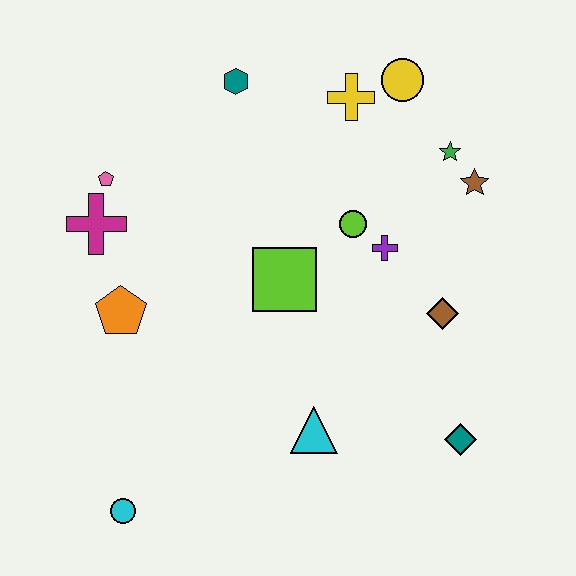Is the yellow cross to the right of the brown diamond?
No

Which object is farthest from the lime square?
The cyan circle is farthest from the lime square.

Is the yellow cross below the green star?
No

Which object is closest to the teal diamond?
The brown diamond is closest to the teal diamond.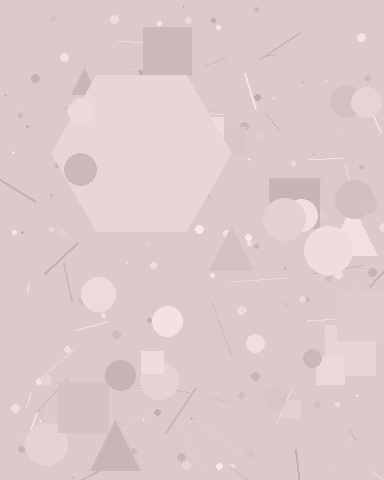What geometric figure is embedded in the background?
A hexagon is embedded in the background.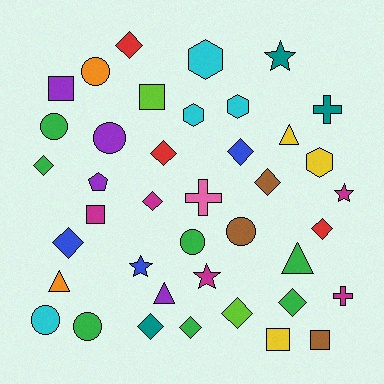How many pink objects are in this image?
There is 1 pink object.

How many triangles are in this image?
There are 4 triangles.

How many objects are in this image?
There are 40 objects.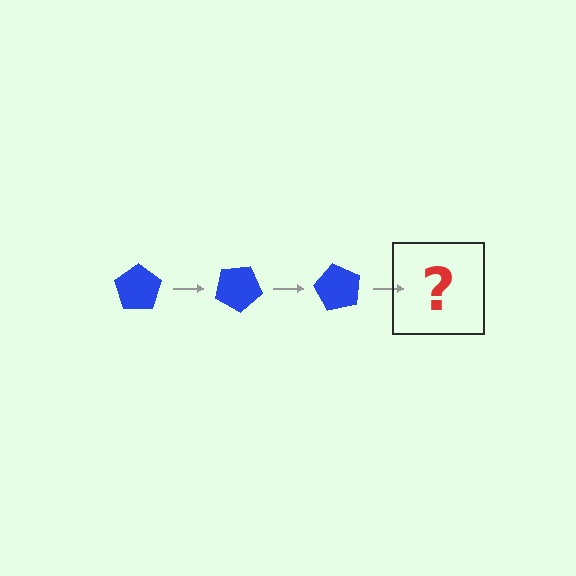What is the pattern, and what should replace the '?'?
The pattern is that the pentagon rotates 30 degrees each step. The '?' should be a blue pentagon rotated 90 degrees.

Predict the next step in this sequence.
The next step is a blue pentagon rotated 90 degrees.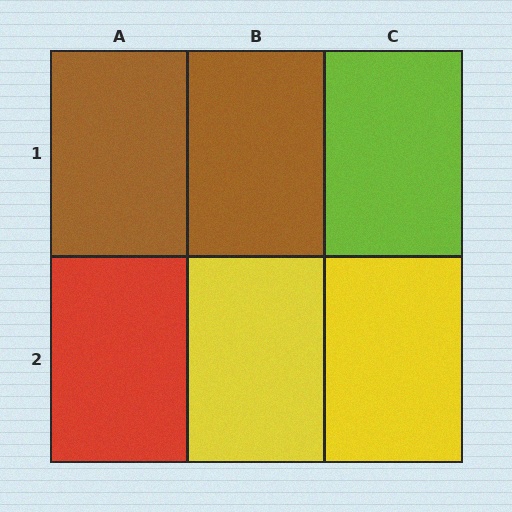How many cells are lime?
1 cell is lime.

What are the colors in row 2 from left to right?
Red, yellow, yellow.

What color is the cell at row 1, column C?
Lime.